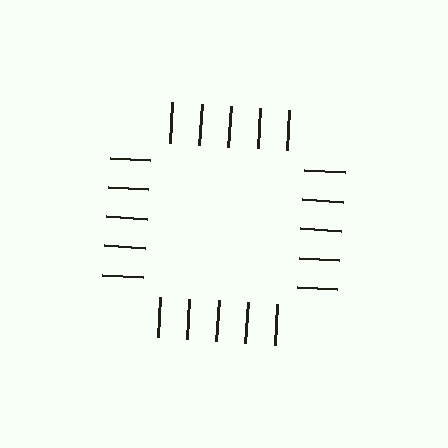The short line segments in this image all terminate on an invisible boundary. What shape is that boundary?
An illusory square — the line segments terminate on its edges but no continuous stroke is drawn.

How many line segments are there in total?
20 — 5 along each of the 4 edges.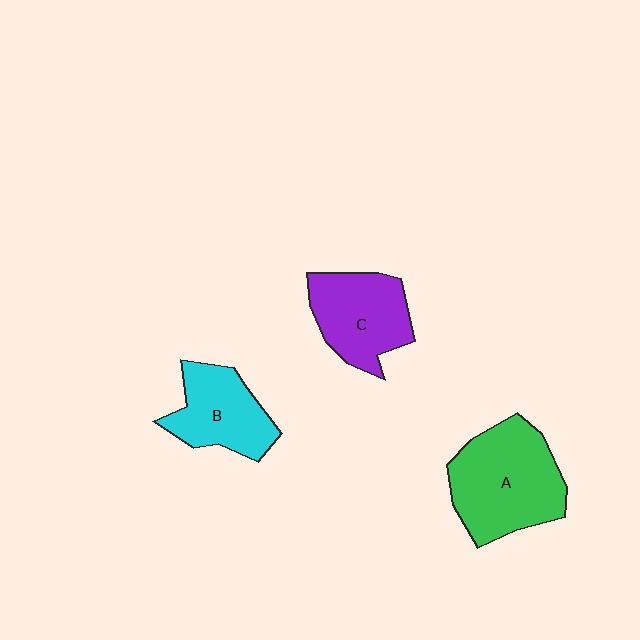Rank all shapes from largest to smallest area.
From largest to smallest: A (green), C (purple), B (cyan).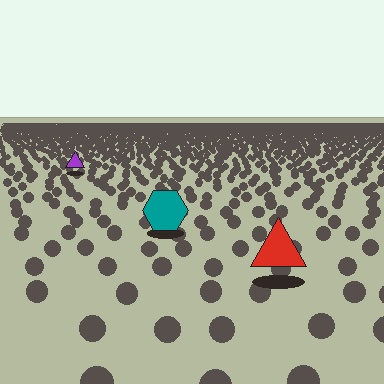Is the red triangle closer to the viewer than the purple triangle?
Yes. The red triangle is closer — you can tell from the texture gradient: the ground texture is coarser near it.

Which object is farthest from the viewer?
The purple triangle is farthest from the viewer. It appears smaller and the ground texture around it is denser.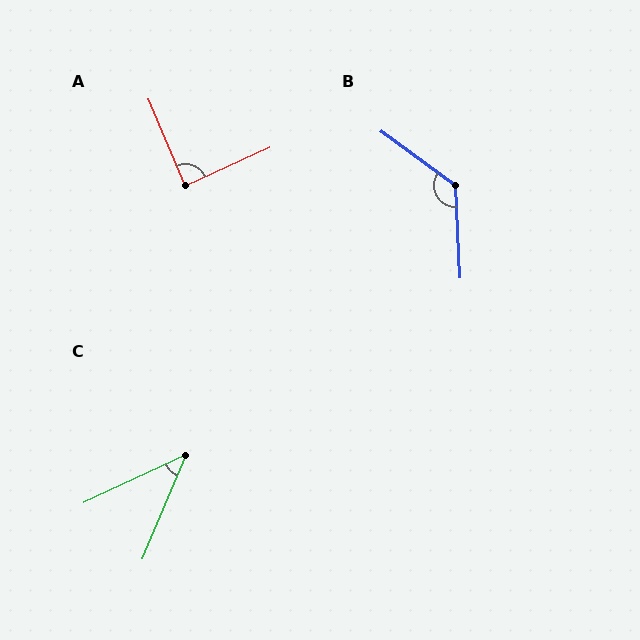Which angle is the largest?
B, at approximately 129 degrees.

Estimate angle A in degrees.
Approximately 88 degrees.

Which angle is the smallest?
C, at approximately 42 degrees.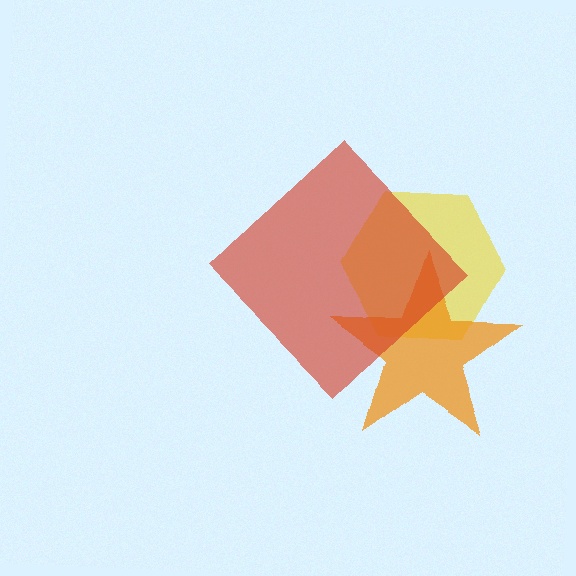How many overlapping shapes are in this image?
There are 3 overlapping shapes in the image.